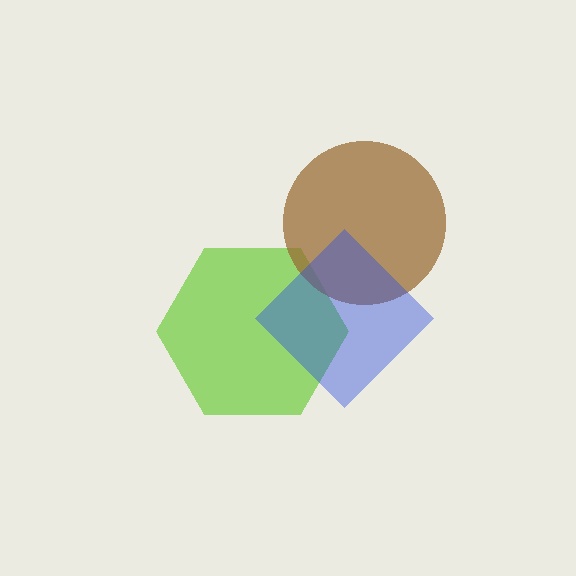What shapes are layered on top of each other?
The layered shapes are: a lime hexagon, a brown circle, a blue diamond.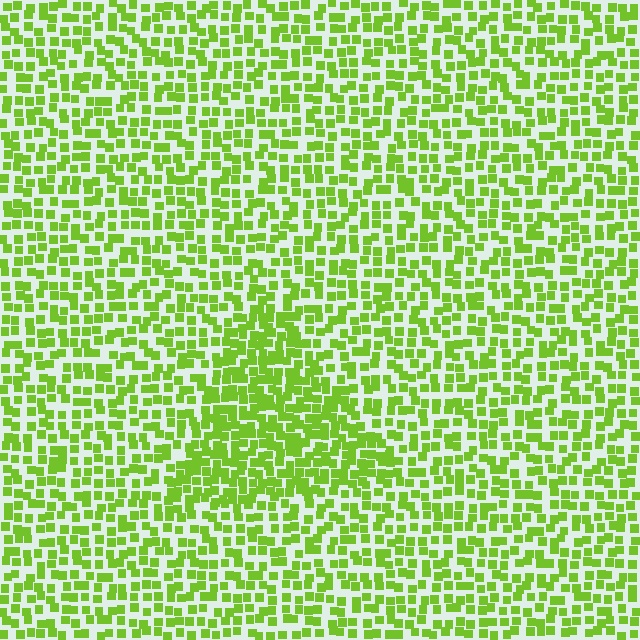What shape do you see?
I see a triangle.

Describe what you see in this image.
The image contains small lime elements arranged at two different densities. A triangle-shaped region is visible where the elements are more densely packed than the surrounding area.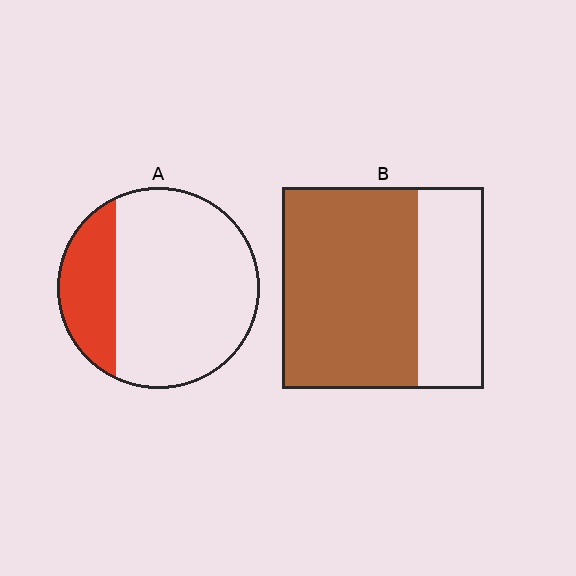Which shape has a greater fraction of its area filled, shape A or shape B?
Shape B.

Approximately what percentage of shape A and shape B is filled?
A is approximately 25% and B is approximately 65%.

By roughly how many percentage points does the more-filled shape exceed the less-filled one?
By roughly 45 percentage points (B over A).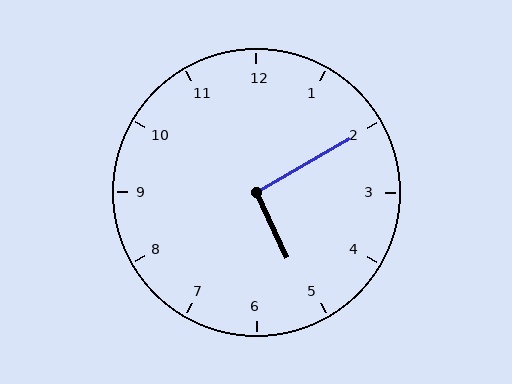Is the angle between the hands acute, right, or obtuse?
It is right.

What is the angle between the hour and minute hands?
Approximately 95 degrees.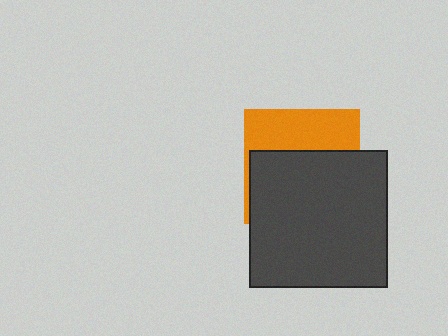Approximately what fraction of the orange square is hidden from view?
Roughly 62% of the orange square is hidden behind the dark gray square.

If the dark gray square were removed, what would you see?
You would see the complete orange square.